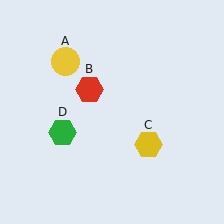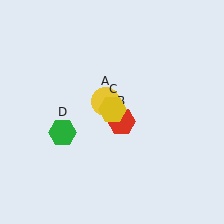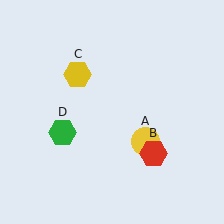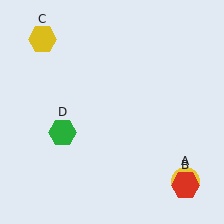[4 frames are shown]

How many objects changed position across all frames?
3 objects changed position: yellow circle (object A), red hexagon (object B), yellow hexagon (object C).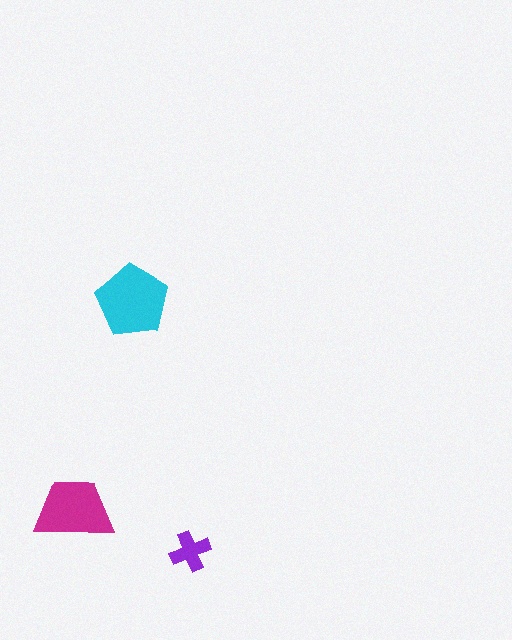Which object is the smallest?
The purple cross.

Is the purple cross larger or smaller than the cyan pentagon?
Smaller.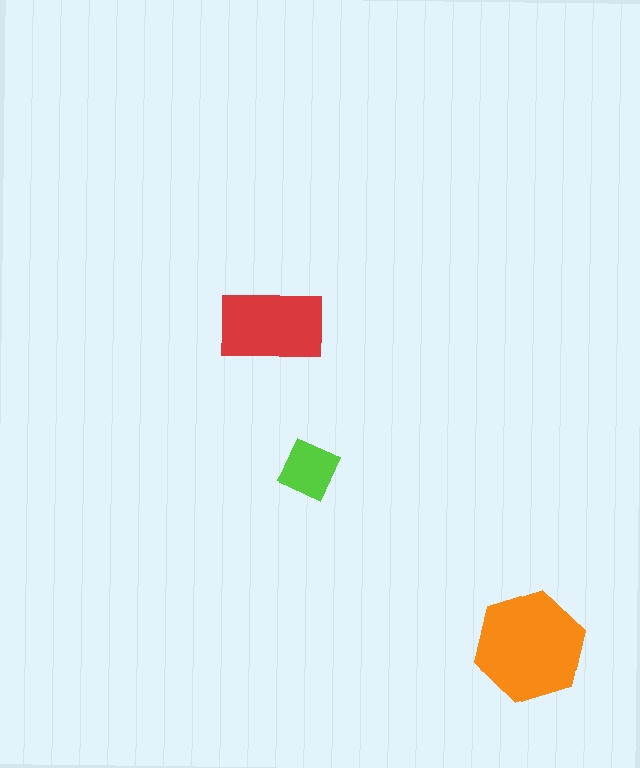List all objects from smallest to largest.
The lime diamond, the red rectangle, the orange hexagon.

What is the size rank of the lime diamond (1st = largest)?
3rd.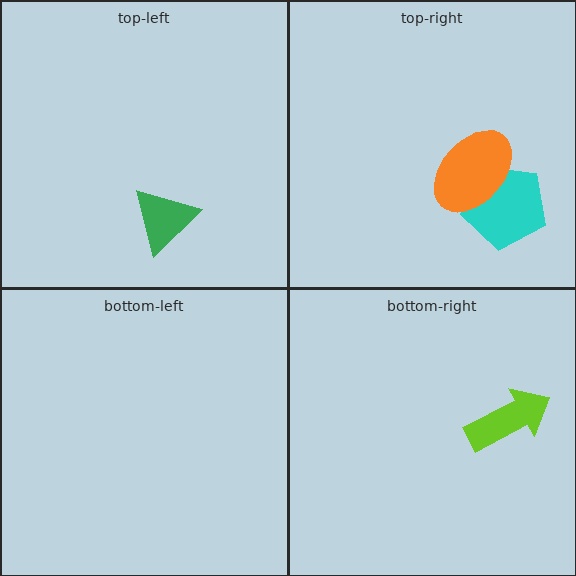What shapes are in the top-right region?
The cyan pentagon, the orange ellipse.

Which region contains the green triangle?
The top-left region.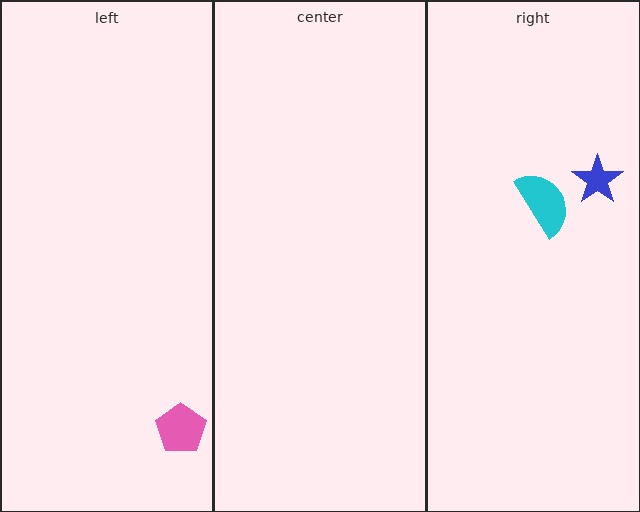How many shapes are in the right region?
2.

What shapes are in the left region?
The pink pentagon.